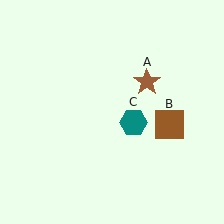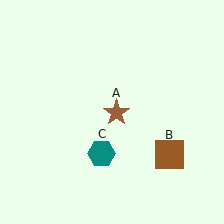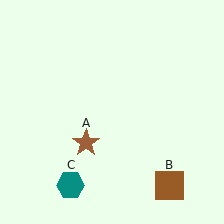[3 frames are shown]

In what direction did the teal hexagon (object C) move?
The teal hexagon (object C) moved down and to the left.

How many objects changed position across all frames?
3 objects changed position: brown star (object A), brown square (object B), teal hexagon (object C).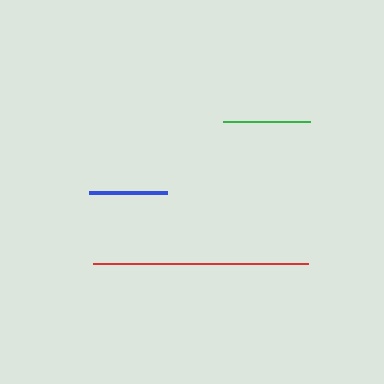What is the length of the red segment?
The red segment is approximately 214 pixels long.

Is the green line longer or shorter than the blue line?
The green line is longer than the blue line.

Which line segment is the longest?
The red line is the longest at approximately 214 pixels.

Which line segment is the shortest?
The blue line is the shortest at approximately 78 pixels.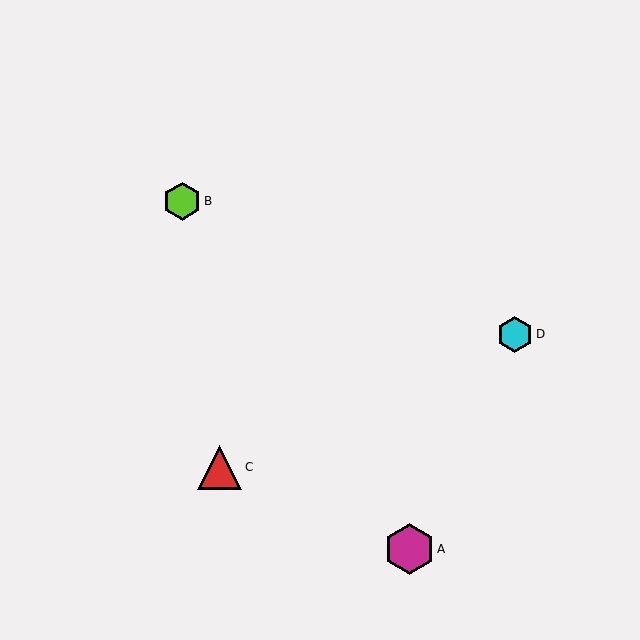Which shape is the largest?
The magenta hexagon (labeled A) is the largest.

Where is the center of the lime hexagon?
The center of the lime hexagon is at (182, 201).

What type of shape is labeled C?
Shape C is a red triangle.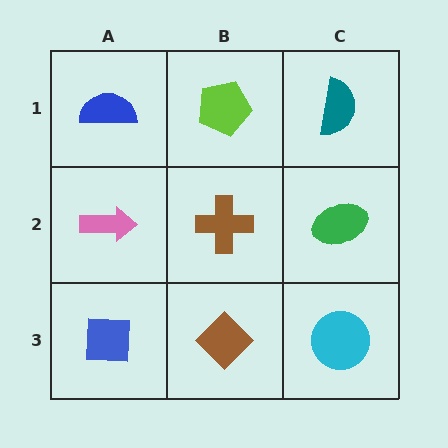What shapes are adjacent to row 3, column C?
A green ellipse (row 2, column C), a brown diamond (row 3, column B).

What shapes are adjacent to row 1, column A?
A pink arrow (row 2, column A), a lime pentagon (row 1, column B).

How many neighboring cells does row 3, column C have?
2.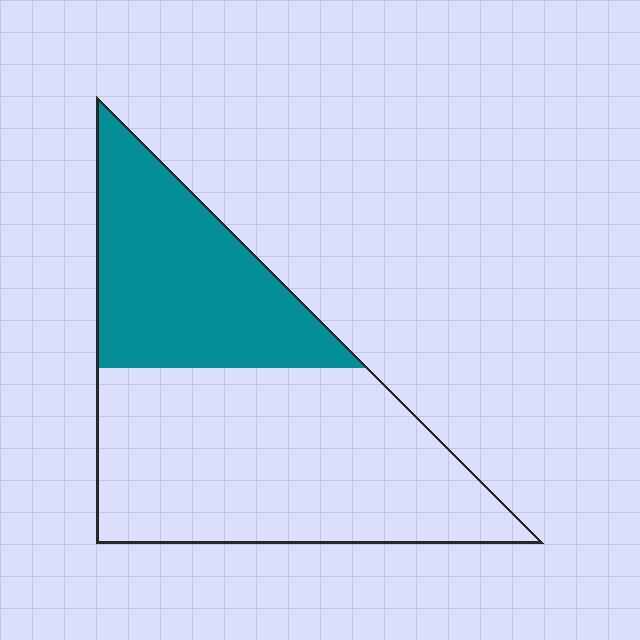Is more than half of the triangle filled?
No.